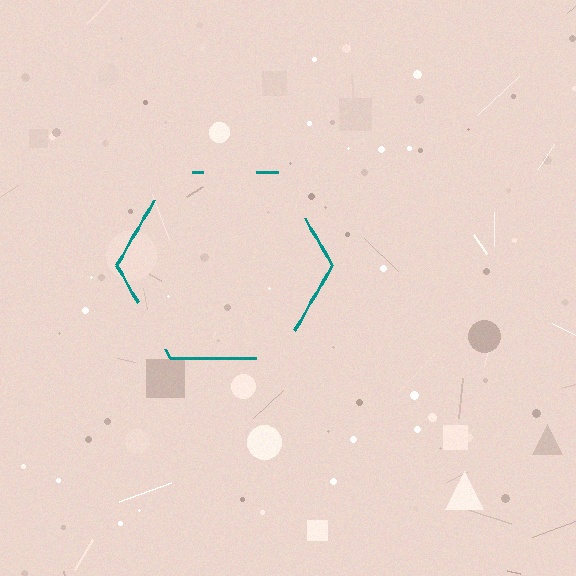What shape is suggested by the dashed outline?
The dashed outline suggests a hexagon.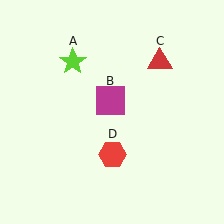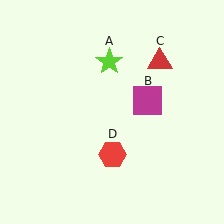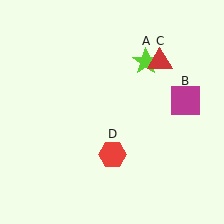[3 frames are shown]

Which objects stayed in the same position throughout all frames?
Red triangle (object C) and red hexagon (object D) remained stationary.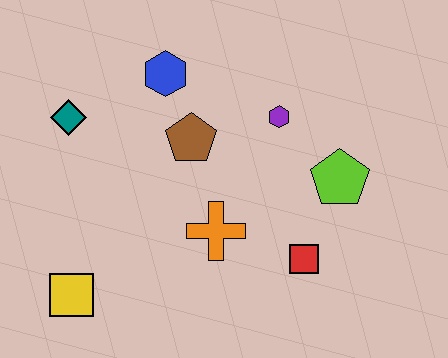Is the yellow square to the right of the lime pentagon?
No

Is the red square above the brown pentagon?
No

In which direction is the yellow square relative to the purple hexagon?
The yellow square is to the left of the purple hexagon.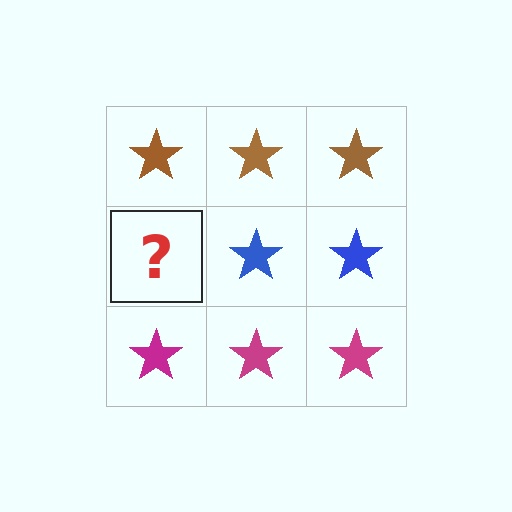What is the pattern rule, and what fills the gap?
The rule is that each row has a consistent color. The gap should be filled with a blue star.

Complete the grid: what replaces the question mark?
The question mark should be replaced with a blue star.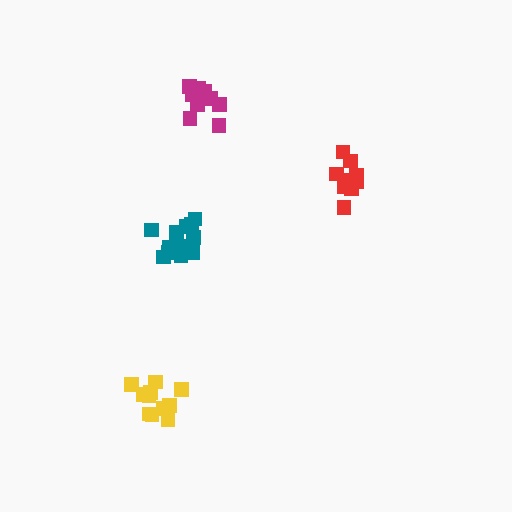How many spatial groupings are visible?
There are 4 spatial groupings.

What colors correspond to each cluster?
The clusters are colored: red, teal, magenta, yellow.